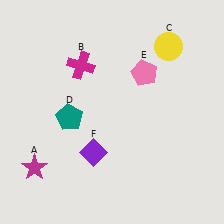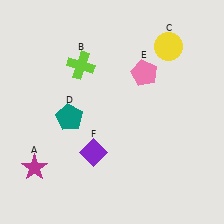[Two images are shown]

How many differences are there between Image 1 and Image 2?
There is 1 difference between the two images.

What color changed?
The cross (B) changed from magenta in Image 1 to lime in Image 2.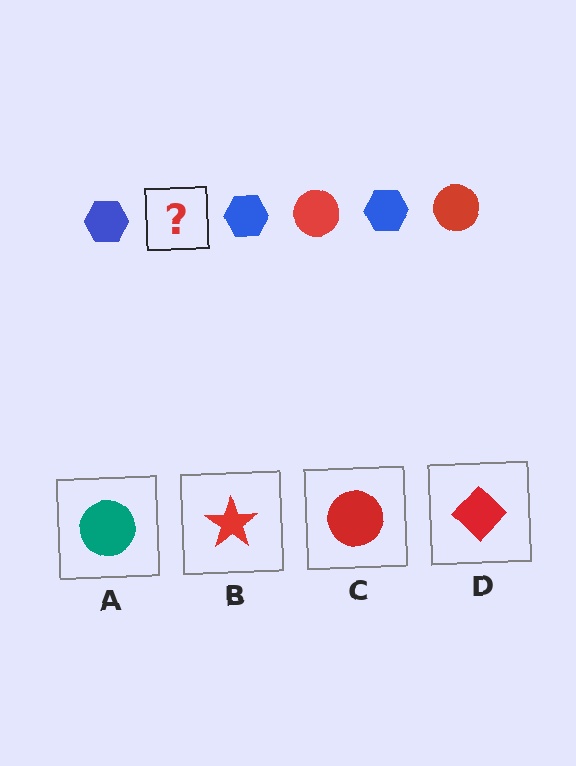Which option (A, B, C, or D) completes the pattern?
C.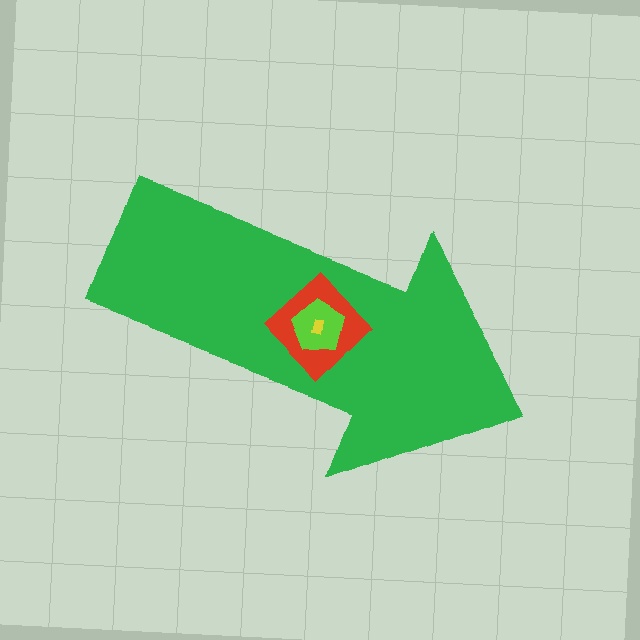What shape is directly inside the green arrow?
The red diamond.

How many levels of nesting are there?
4.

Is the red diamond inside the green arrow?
Yes.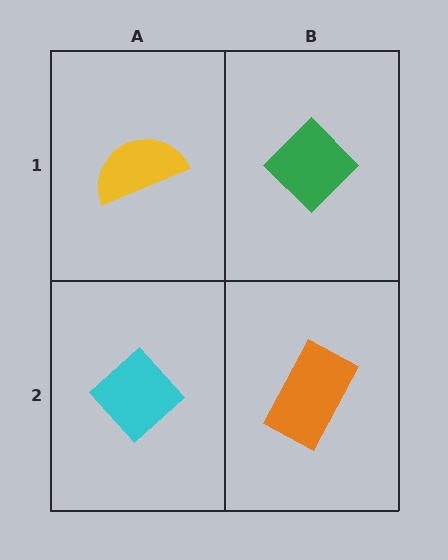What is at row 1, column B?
A green diamond.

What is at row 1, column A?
A yellow semicircle.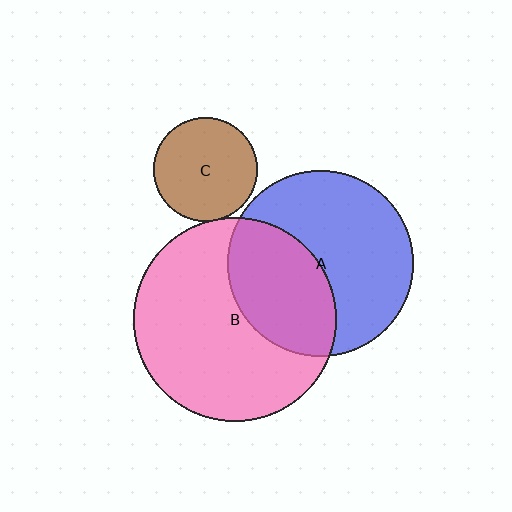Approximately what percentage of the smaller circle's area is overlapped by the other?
Approximately 5%.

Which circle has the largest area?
Circle B (pink).